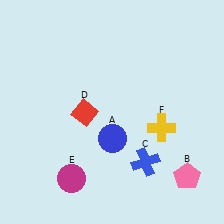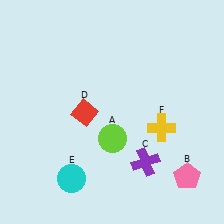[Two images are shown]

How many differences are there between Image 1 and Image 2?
There are 3 differences between the two images.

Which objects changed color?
A changed from blue to lime. C changed from blue to purple. E changed from magenta to cyan.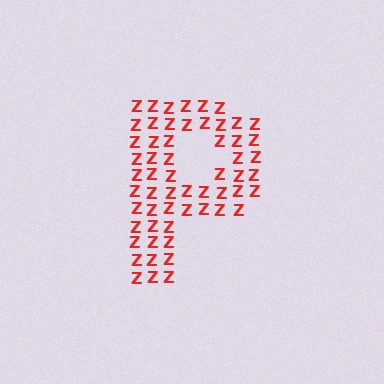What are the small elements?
The small elements are letter Z's.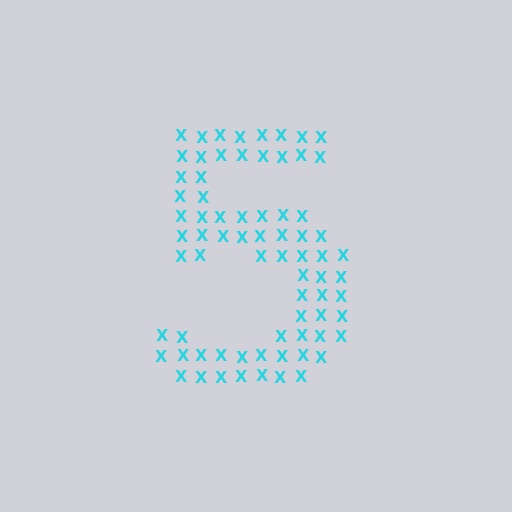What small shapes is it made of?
It is made of small letter X's.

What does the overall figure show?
The overall figure shows the digit 5.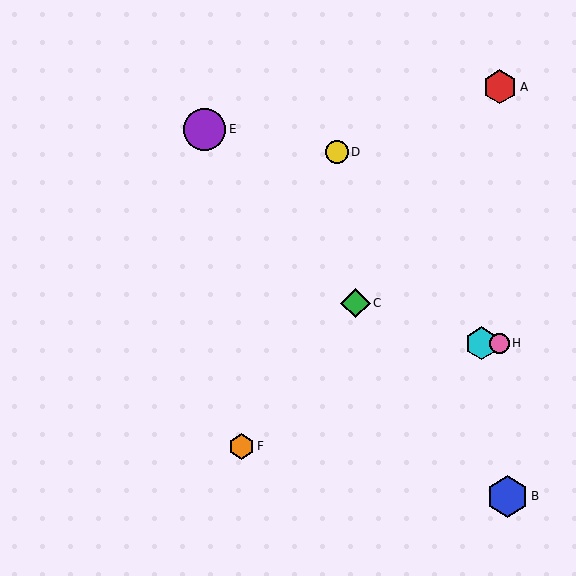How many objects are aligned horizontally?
2 objects (G, H) are aligned horizontally.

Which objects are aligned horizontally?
Objects G, H are aligned horizontally.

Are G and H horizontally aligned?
Yes, both are at y≈343.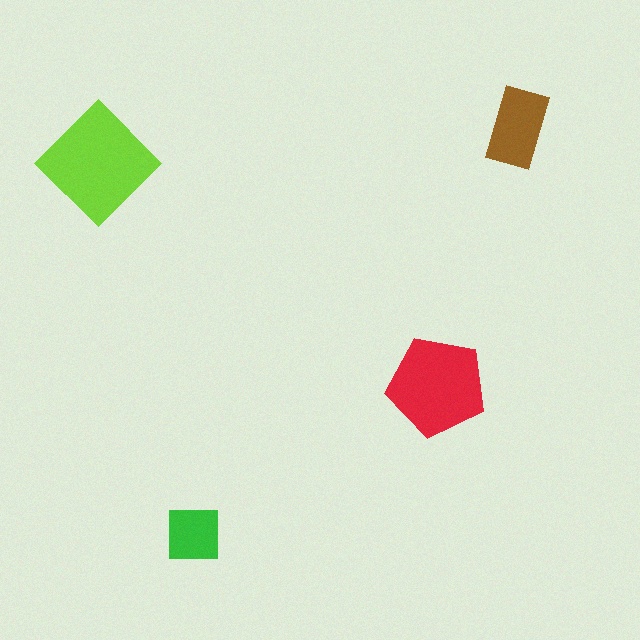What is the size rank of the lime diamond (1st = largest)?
1st.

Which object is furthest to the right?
The brown rectangle is rightmost.